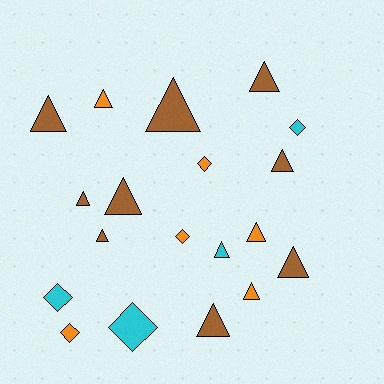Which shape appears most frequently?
Triangle, with 13 objects.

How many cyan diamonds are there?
There are 3 cyan diamonds.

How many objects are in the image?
There are 19 objects.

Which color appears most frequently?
Brown, with 9 objects.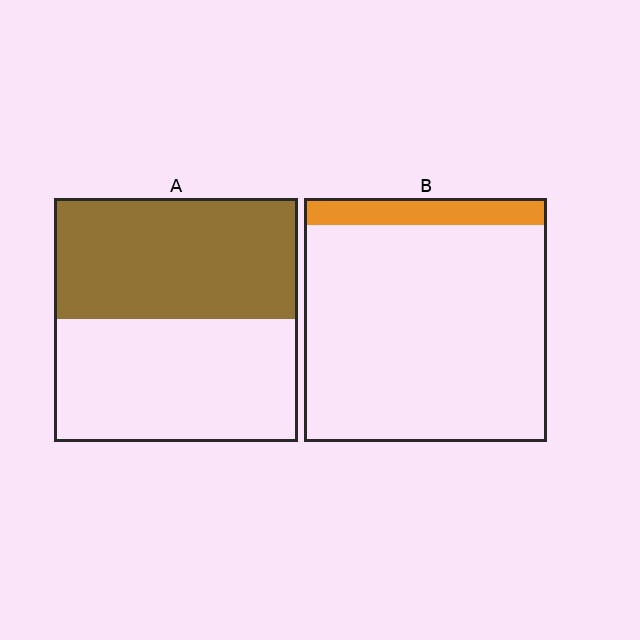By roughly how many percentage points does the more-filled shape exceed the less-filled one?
By roughly 40 percentage points (A over B).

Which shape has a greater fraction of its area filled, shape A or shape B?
Shape A.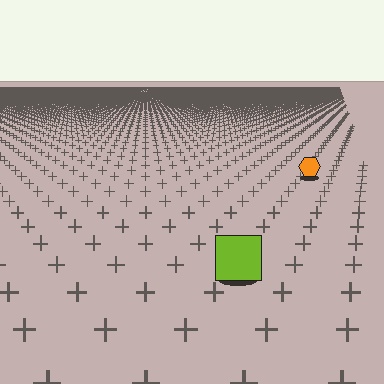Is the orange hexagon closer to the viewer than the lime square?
No. The lime square is closer — you can tell from the texture gradient: the ground texture is coarser near it.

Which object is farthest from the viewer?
The orange hexagon is farthest from the viewer. It appears smaller and the ground texture around it is denser.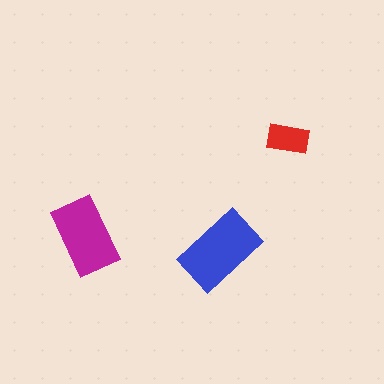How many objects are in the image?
There are 3 objects in the image.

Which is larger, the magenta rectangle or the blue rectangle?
The blue one.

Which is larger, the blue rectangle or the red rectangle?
The blue one.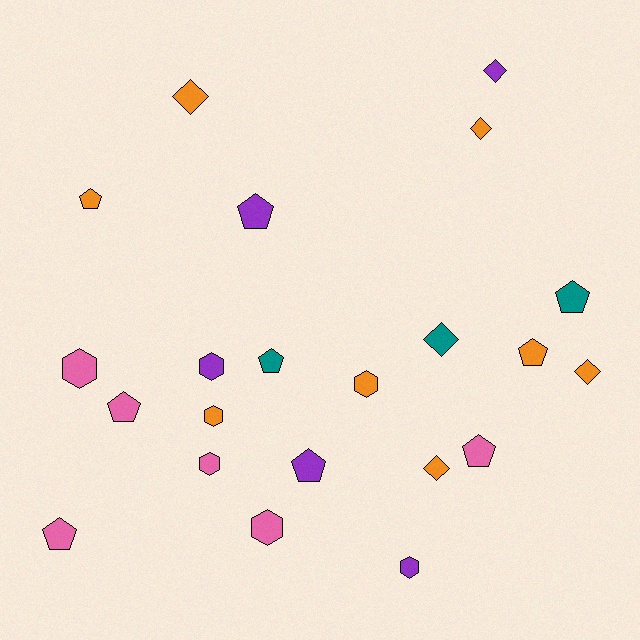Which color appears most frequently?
Orange, with 8 objects.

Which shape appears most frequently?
Pentagon, with 9 objects.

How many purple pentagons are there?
There are 2 purple pentagons.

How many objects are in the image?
There are 22 objects.